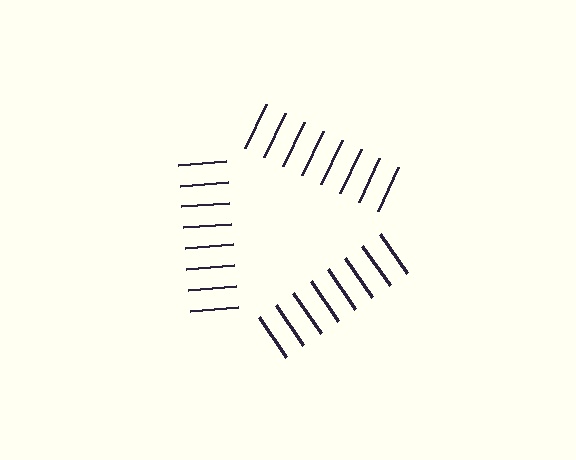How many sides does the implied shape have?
3 sides — the line-ends trace a triangle.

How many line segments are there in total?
24 — 8 along each of the 3 edges.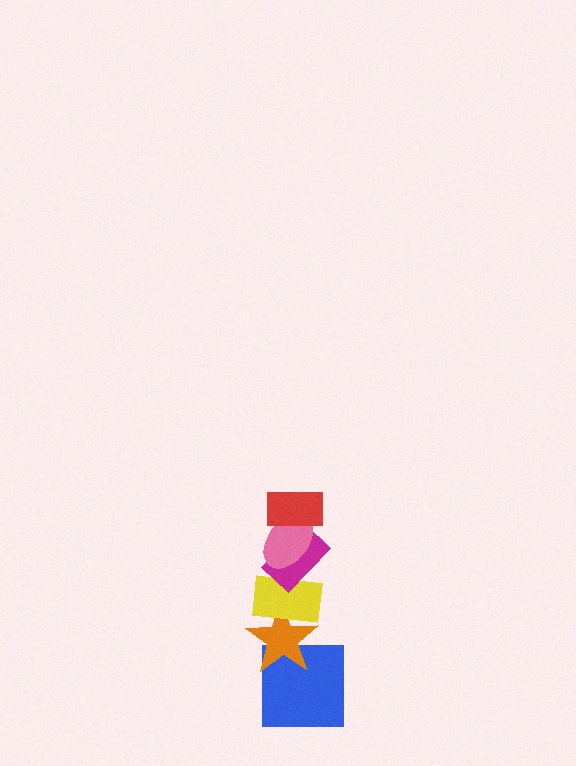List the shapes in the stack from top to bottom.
From top to bottom: the red rectangle, the pink ellipse, the magenta rectangle, the yellow rectangle, the orange star, the blue square.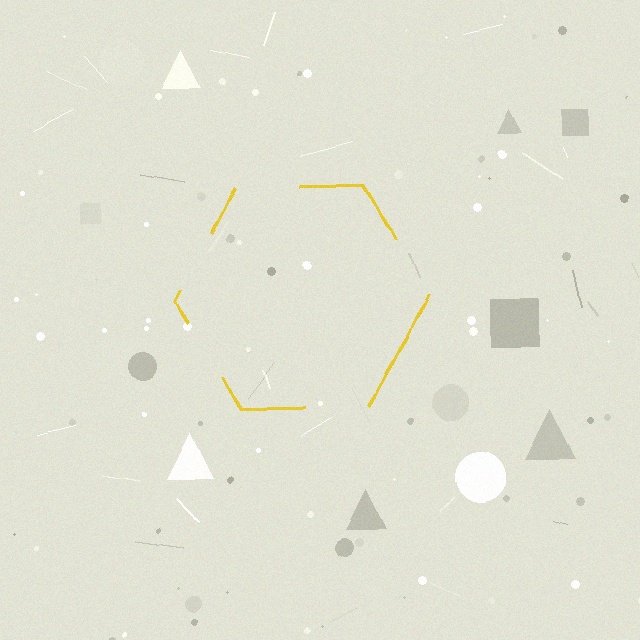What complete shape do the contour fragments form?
The contour fragments form a hexagon.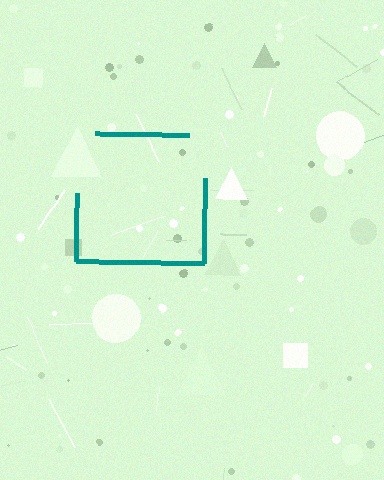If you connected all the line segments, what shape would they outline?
They would outline a square.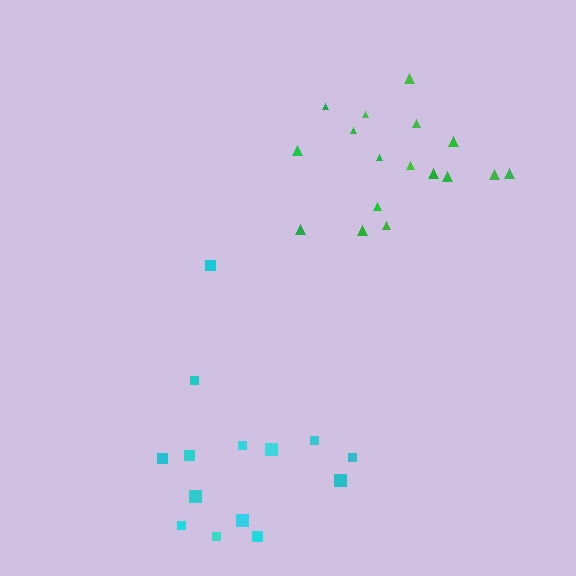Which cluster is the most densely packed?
Green.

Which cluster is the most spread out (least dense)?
Cyan.